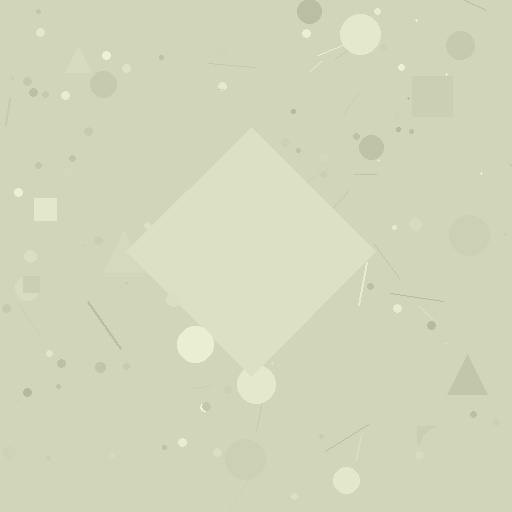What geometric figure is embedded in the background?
A diamond is embedded in the background.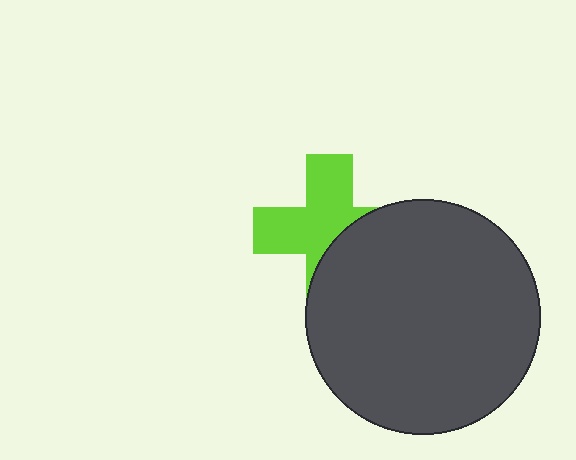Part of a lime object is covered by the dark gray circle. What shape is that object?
It is a cross.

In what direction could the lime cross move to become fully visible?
The lime cross could move toward the upper-left. That would shift it out from behind the dark gray circle entirely.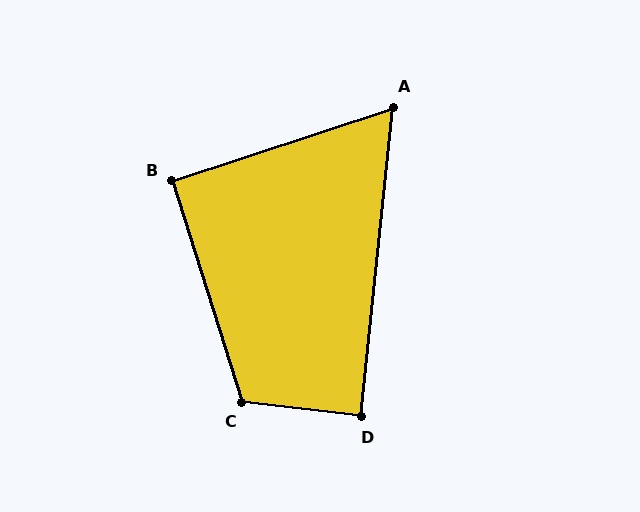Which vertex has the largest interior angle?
C, at approximately 114 degrees.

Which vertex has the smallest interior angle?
A, at approximately 66 degrees.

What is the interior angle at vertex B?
Approximately 91 degrees (approximately right).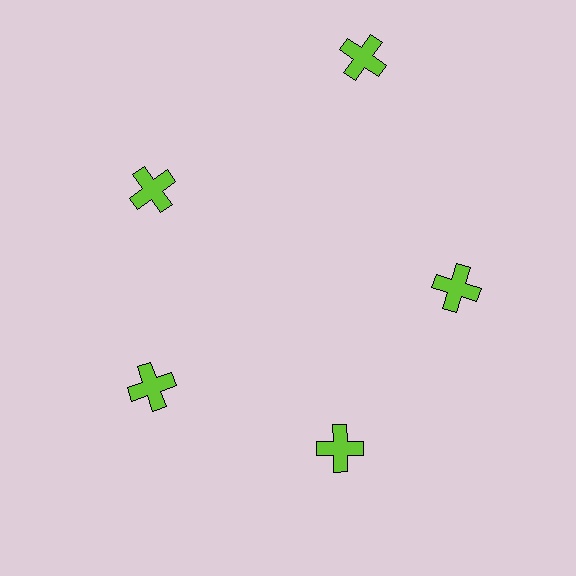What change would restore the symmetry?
The symmetry would be restored by moving it inward, back onto the ring so that all 5 crosses sit at equal angles and equal distance from the center.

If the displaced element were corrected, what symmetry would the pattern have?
It would have 5-fold rotational symmetry — the pattern would map onto itself every 72 degrees.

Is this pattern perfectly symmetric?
No. The 5 lime crosses are arranged in a ring, but one element near the 1 o'clock position is pushed outward from the center, breaking the 5-fold rotational symmetry.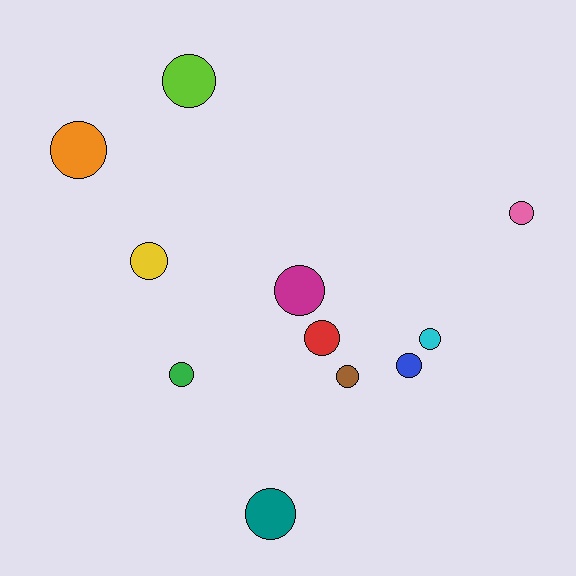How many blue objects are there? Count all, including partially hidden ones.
There is 1 blue object.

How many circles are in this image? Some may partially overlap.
There are 11 circles.